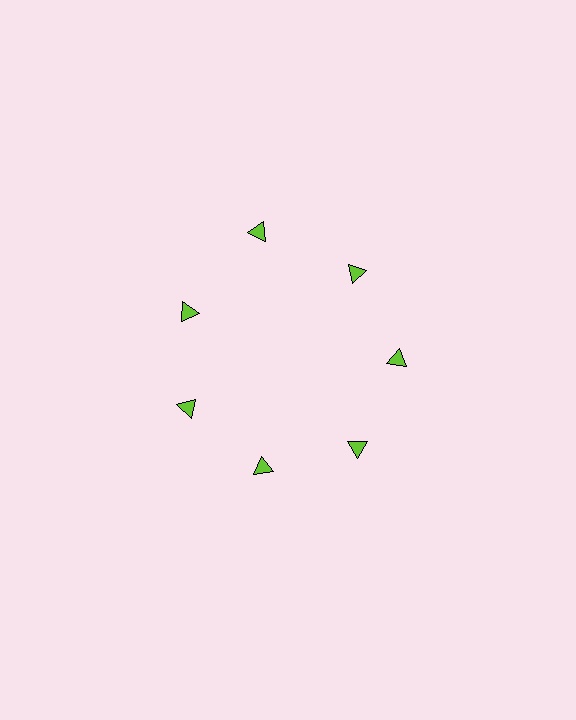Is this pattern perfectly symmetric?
No. The 7 lime triangles are arranged in a ring, but one element near the 12 o'clock position is pushed outward from the center, breaking the 7-fold rotational symmetry.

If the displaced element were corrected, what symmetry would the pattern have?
It would have 7-fold rotational symmetry — the pattern would map onto itself every 51 degrees.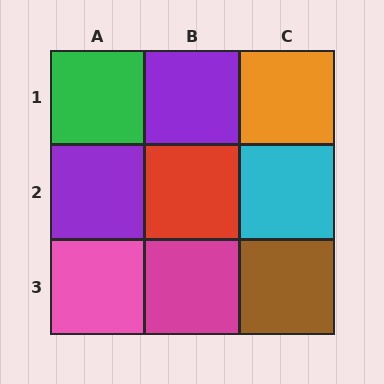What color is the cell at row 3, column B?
Magenta.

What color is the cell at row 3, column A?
Pink.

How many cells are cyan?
1 cell is cyan.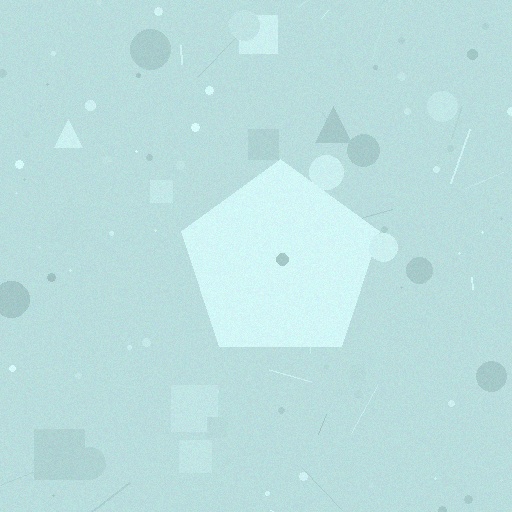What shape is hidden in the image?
A pentagon is hidden in the image.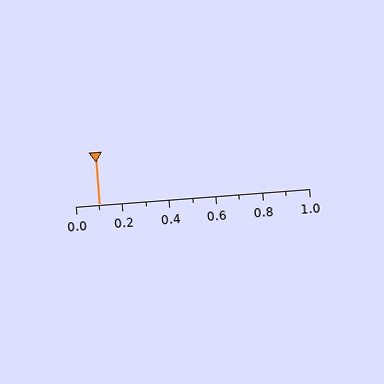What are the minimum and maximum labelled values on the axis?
The axis runs from 0.0 to 1.0.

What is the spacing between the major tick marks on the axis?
The major ticks are spaced 0.2 apart.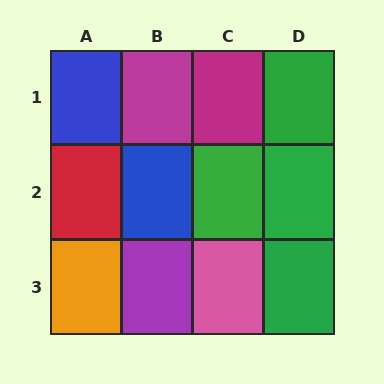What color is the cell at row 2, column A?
Red.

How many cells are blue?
2 cells are blue.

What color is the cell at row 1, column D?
Green.